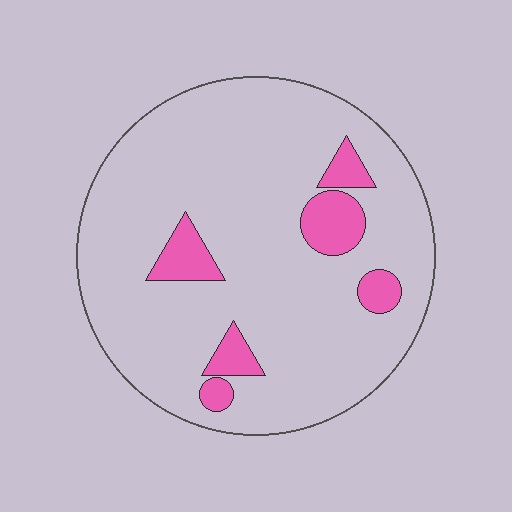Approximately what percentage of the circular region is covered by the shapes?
Approximately 10%.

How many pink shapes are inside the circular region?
6.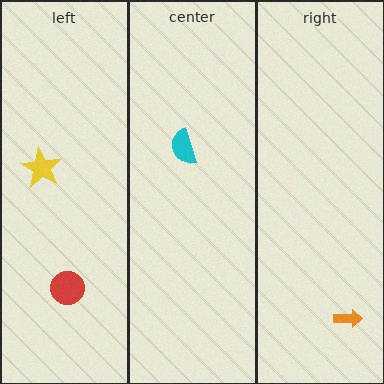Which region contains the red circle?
The left region.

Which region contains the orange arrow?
The right region.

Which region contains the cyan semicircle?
The center region.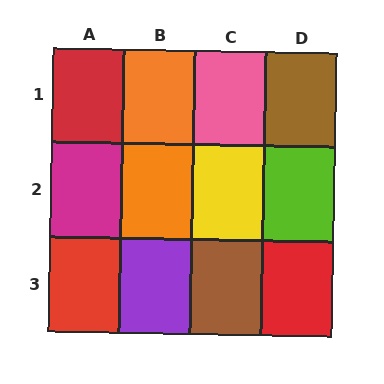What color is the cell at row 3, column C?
Brown.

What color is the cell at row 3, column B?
Purple.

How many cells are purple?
1 cell is purple.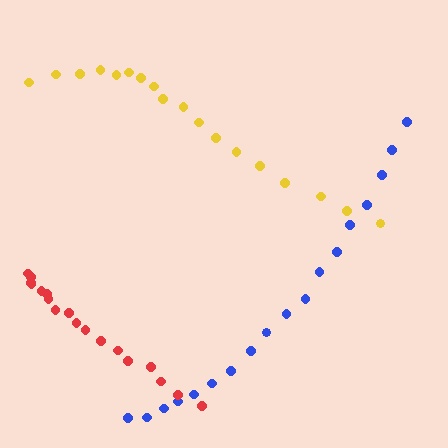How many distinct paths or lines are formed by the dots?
There are 3 distinct paths.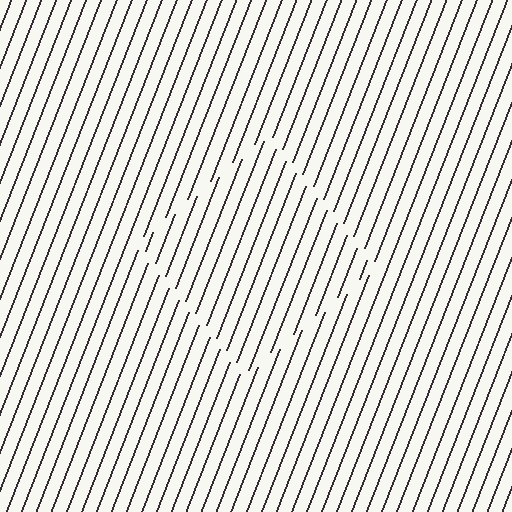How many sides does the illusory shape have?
4 sides — the line-ends trace a square.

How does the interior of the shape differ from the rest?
The interior of the shape contains the same grating, shifted by half a period — the contour is defined by the phase discontinuity where line-ends from the inner and outer gratings abut.